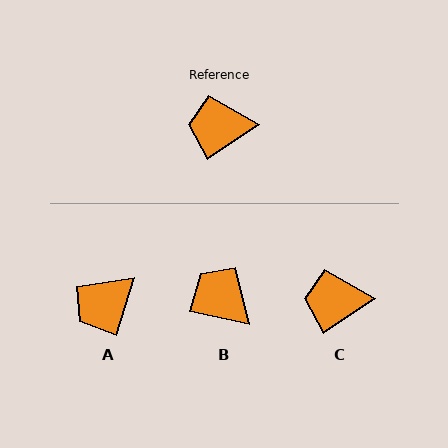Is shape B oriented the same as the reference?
No, it is off by about 46 degrees.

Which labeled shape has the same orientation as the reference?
C.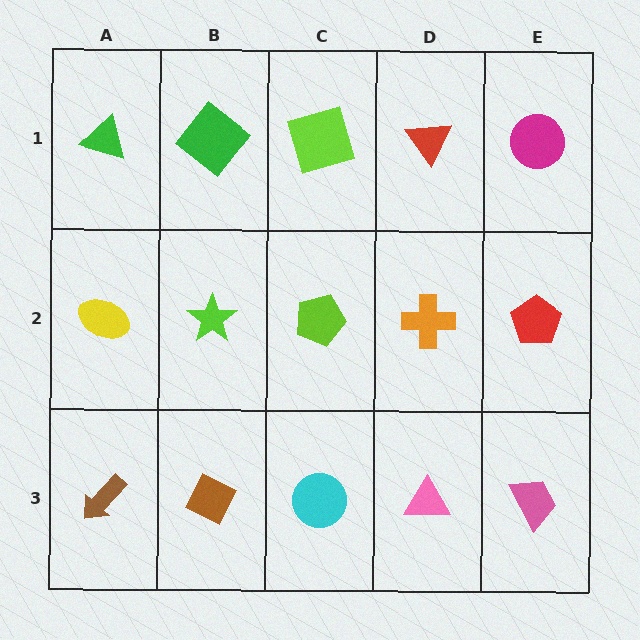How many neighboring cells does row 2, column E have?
3.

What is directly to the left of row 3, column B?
A brown arrow.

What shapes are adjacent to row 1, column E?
A red pentagon (row 2, column E), a red triangle (row 1, column D).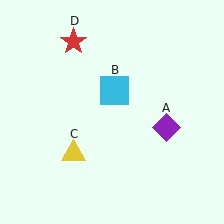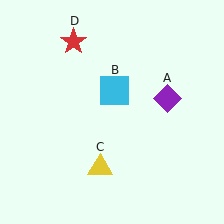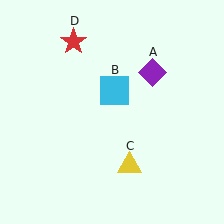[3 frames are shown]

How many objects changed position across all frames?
2 objects changed position: purple diamond (object A), yellow triangle (object C).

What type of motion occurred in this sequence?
The purple diamond (object A), yellow triangle (object C) rotated counterclockwise around the center of the scene.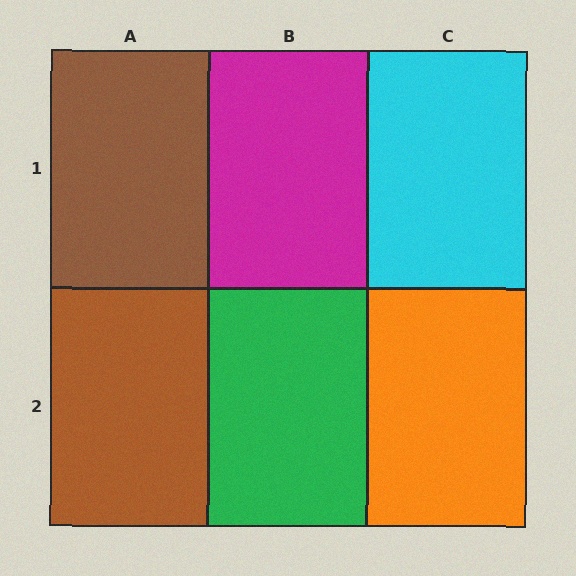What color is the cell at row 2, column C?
Orange.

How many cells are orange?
1 cell is orange.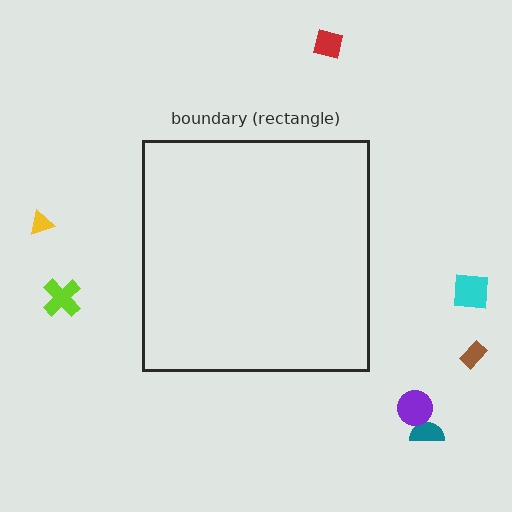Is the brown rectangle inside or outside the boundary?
Outside.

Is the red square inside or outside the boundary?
Outside.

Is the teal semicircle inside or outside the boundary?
Outside.